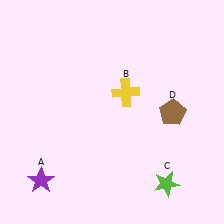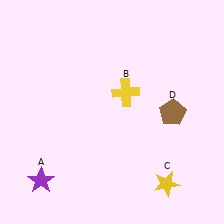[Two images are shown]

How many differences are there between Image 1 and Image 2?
There is 1 difference between the two images.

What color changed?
The star (C) changed from lime in Image 1 to yellow in Image 2.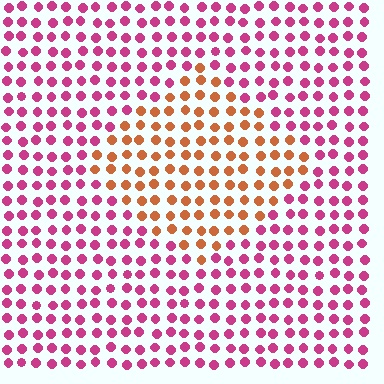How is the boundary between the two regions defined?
The boundary is defined purely by a slight shift in hue (about 52 degrees). Spacing, size, and orientation are identical on both sides.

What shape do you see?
I see a diamond.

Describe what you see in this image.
The image is filled with small magenta elements in a uniform arrangement. A diamond-shaped region is visible where the elements are tinted to a slightly different hue, forming a subtle color boundary.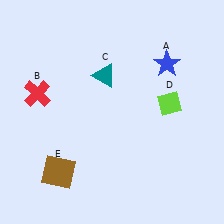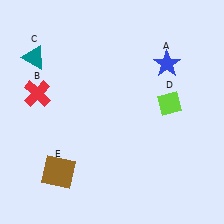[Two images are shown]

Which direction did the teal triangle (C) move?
The teal triangle (C) moved left.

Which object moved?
The teal triangle (C) moved left.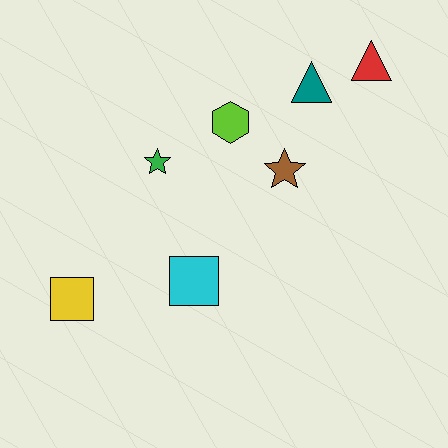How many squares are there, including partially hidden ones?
There are 2 squares.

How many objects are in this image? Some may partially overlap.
There are 7 objects.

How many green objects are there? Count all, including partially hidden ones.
There is 1 green object.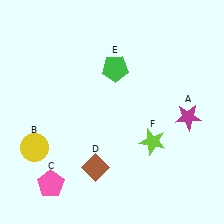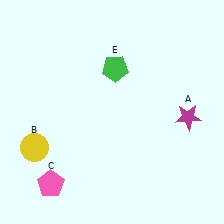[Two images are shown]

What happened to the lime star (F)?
The lime star (F) was removed in Image 2. It was in the bottom-right area of Image 1.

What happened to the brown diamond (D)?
The brown diamond (D) was removed in Image 2. It was in the bottom-left area of Image 1.